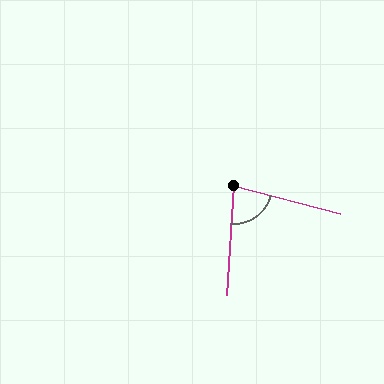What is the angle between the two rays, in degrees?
Approximately 79 degrees.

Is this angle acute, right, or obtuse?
It is acute.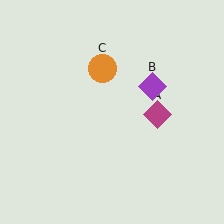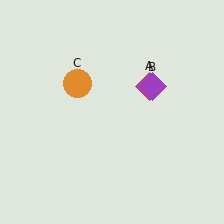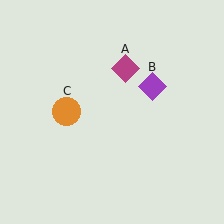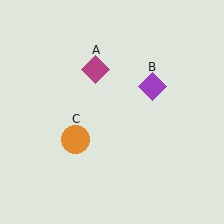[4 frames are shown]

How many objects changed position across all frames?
2 objects changed position: magenta diamond (object A), orange circle (object C).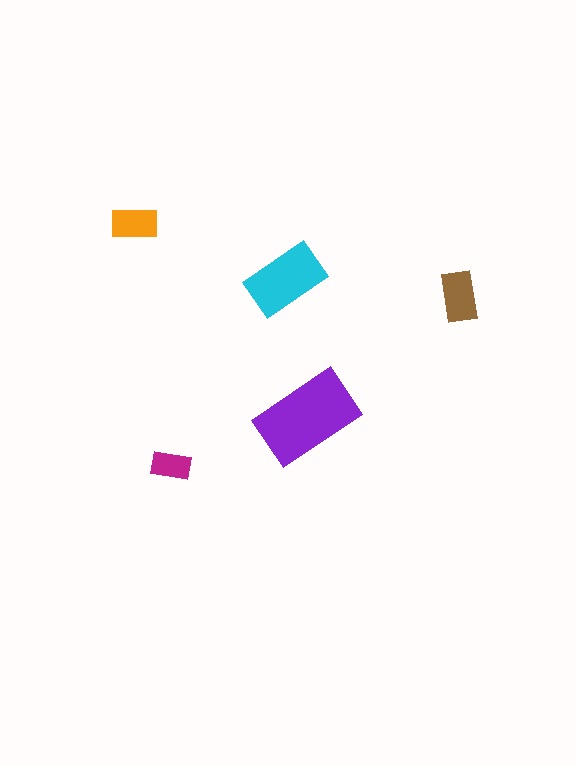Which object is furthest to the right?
The brown rectangle is rightmost.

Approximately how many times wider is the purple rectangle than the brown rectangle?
About 2 times wider.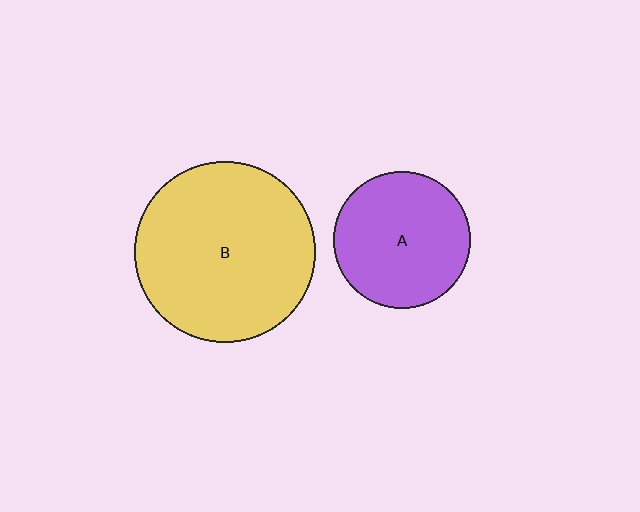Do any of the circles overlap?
No, none of the circles overlap.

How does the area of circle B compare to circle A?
Approximately 1.7 times.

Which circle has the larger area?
Circle B (yellow).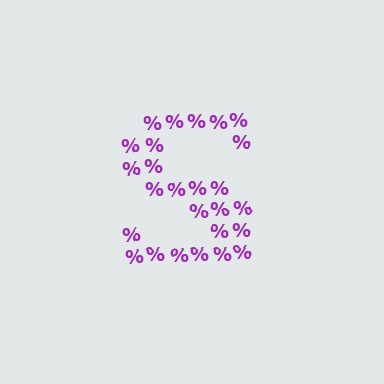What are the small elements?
The small elements are percent signs.